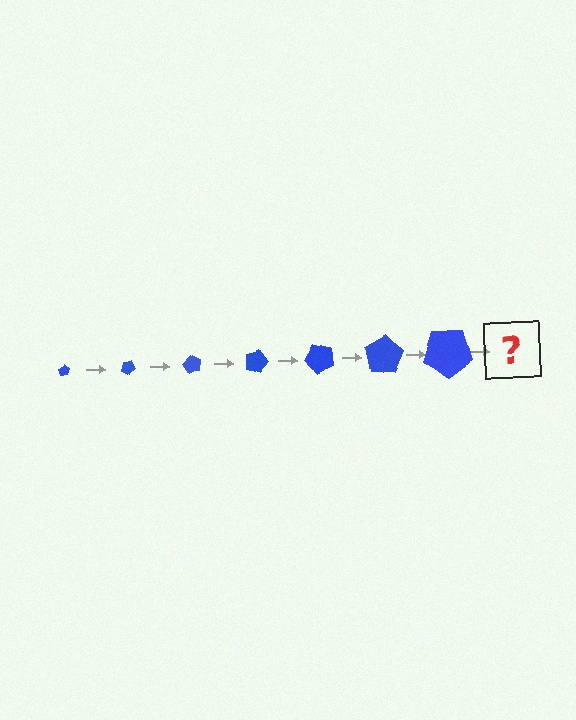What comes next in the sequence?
The next element should be a pentagon, larger than the previous one and rotated 210 degrees from the start.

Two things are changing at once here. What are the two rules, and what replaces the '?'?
The two rules are that the pentagon grows larger each step and it rotates 30 degrees each step. The '?' should be a pentagon, larger than the previous one and rotated 210 degrees from the start.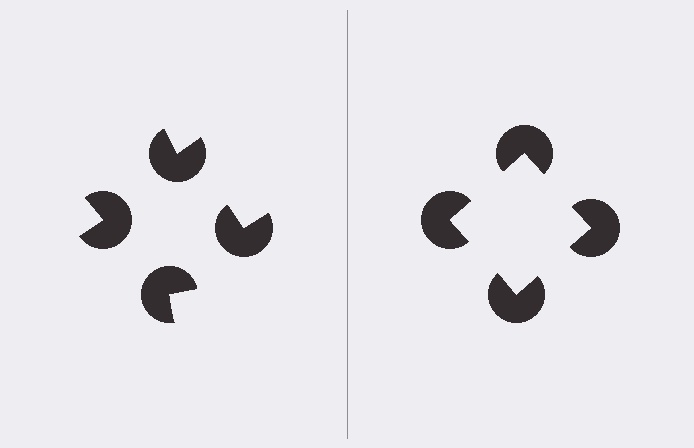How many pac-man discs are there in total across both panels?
8 — 4 on each side.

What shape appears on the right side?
An illusory square.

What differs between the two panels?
The pac-man discs are positioned identically on both sides; only the wedge orientations differ. On the right they align to a square; on the left they are misaligned.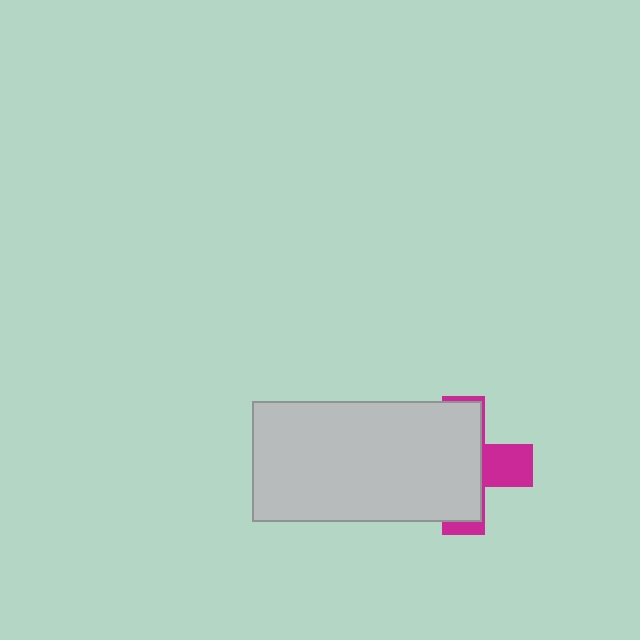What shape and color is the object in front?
The object in front is a light gray rectangle.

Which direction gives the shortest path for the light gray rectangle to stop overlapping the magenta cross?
Moving left gives the shortest separation.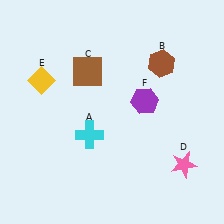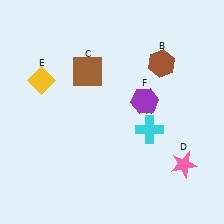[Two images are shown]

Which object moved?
The cyan cross (A) moved right.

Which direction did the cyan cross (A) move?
The cyan cross (A) moved right.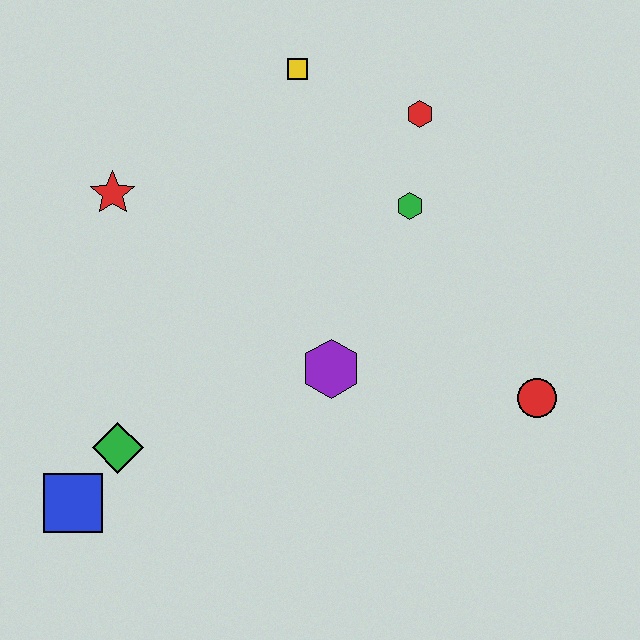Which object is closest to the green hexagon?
The red hexagon is closest to the green hexagon.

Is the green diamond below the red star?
Yes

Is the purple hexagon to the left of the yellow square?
No